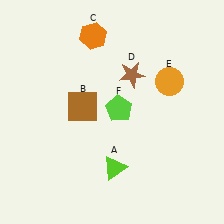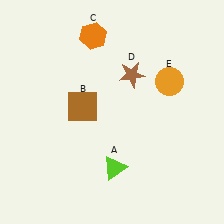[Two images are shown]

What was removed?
The lime pentagon (F) was removed in Image 2.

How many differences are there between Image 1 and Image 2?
There is 1 difference between the two images.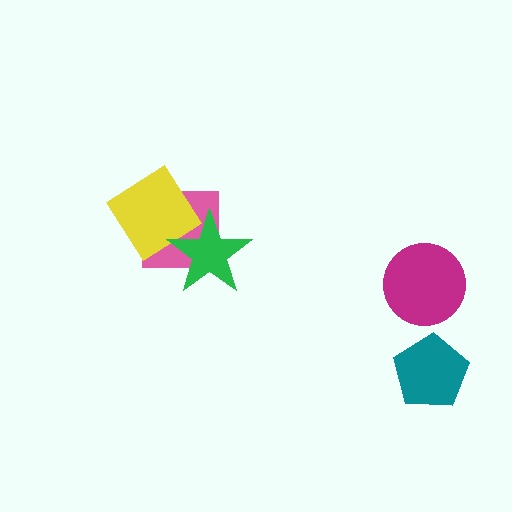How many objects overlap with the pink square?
2 objects overlap with the pink square.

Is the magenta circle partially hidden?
No, no other shape covers it.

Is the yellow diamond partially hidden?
Yes, it is partially covered by another shape.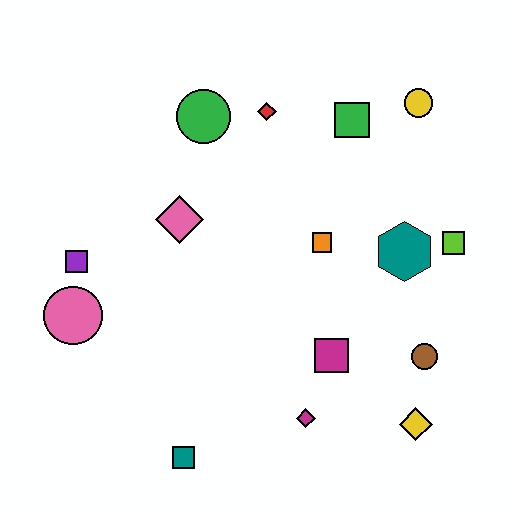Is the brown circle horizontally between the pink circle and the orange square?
No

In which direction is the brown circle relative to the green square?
The brown circle is below the green square.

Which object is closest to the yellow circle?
The green square is closest to the yellow circle.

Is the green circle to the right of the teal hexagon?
No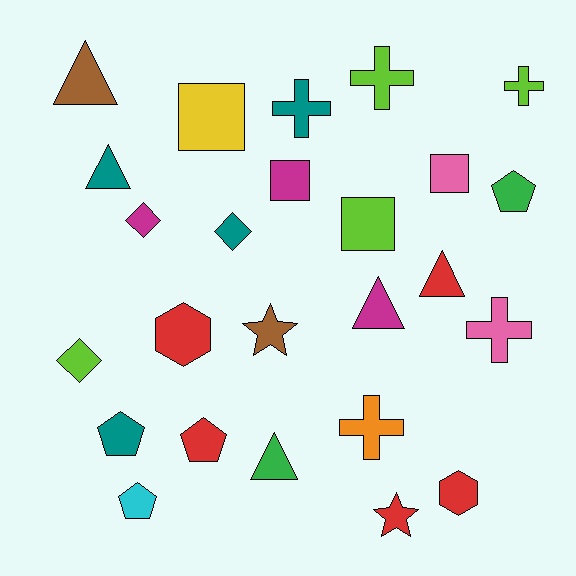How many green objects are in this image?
There are 2 green objects.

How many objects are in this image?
There are 25 objects.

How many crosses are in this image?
There are 5 crosses.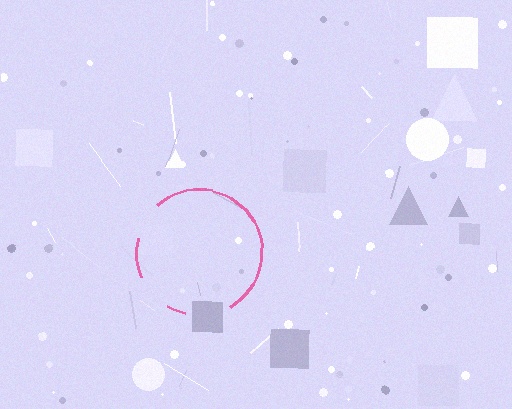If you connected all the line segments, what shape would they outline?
They would outline a circle.